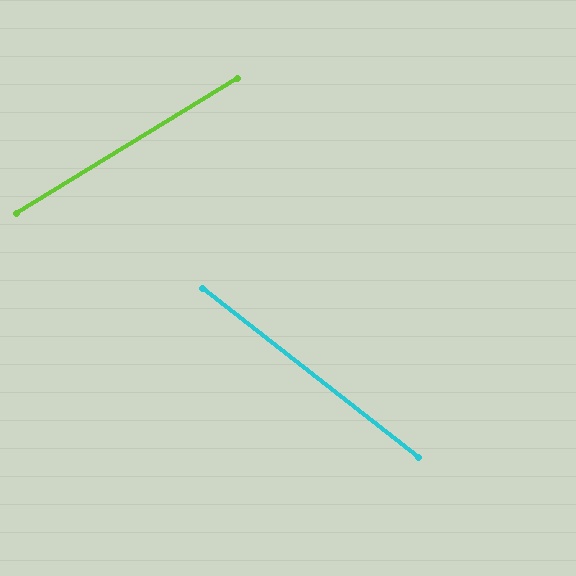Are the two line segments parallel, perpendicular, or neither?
Neither parallel nor perpendicular — they differ by about 70°.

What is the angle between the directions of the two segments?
Approximately 70 degrees.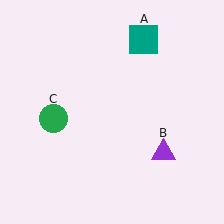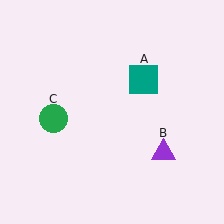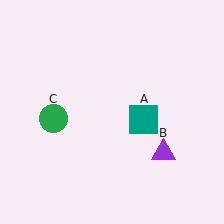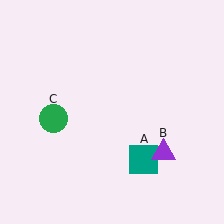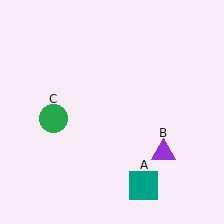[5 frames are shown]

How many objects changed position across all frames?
1 object changed position: teal square (object A).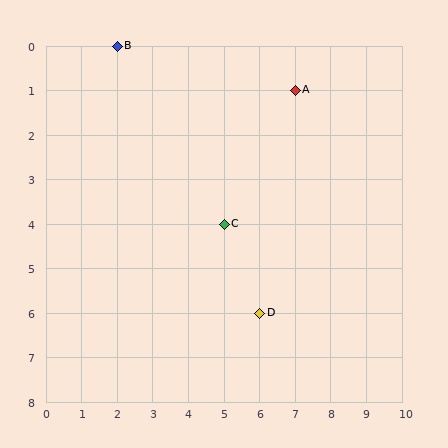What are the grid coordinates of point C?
Point C is at grid coordinates (5, 4).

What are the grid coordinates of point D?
Point D is at grid coordinates (6, 6).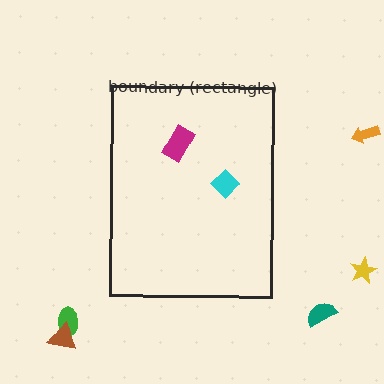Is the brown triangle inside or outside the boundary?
Outside.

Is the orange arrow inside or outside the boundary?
Outside.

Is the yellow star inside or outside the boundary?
Outside.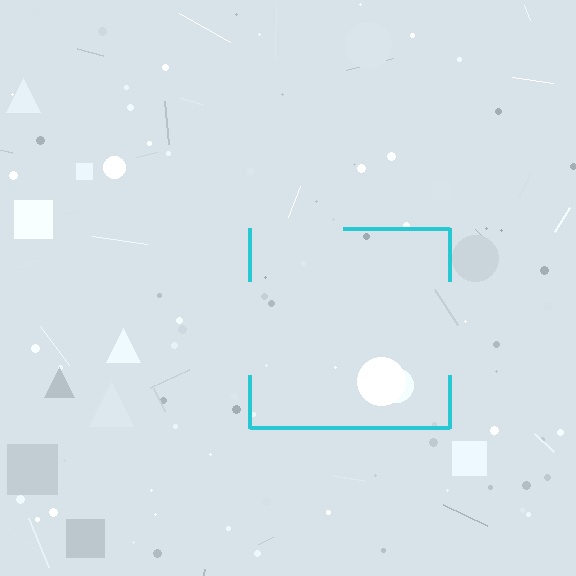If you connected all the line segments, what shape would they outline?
They would outline a square.